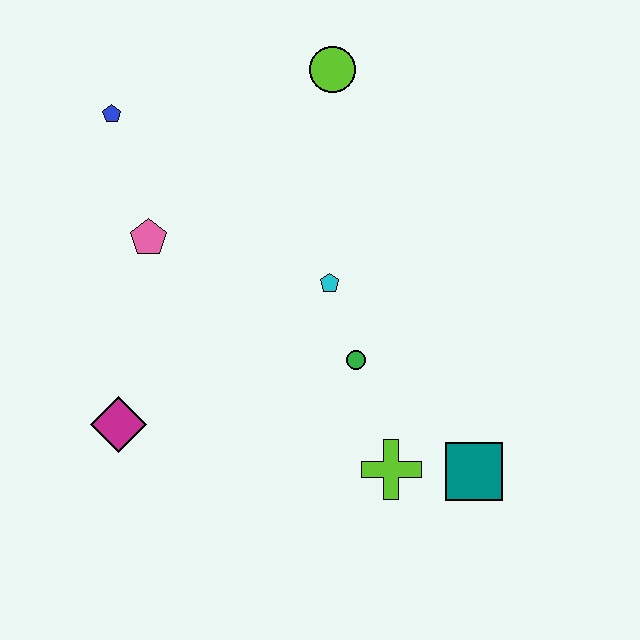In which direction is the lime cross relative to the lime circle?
The lime cross is below the lime circle.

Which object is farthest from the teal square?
The blue pentagon is farthest from the teal square.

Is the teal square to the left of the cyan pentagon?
No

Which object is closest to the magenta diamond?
The pink pentagon is closest to the magenta diamond.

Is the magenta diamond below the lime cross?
No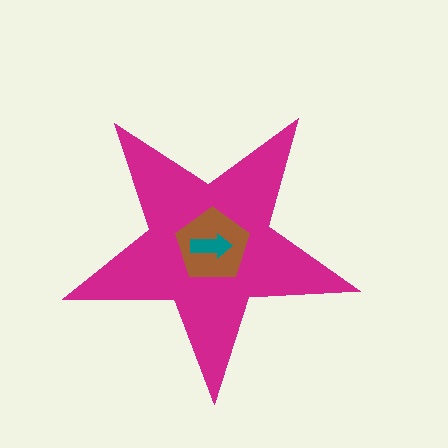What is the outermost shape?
The magenta star.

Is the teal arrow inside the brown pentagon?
Yes.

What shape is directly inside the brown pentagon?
The teal arrow.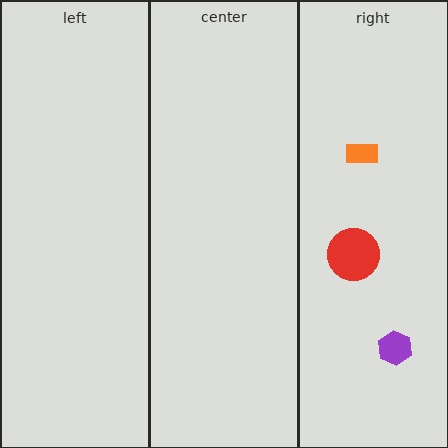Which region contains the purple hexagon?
The right region.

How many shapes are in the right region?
3.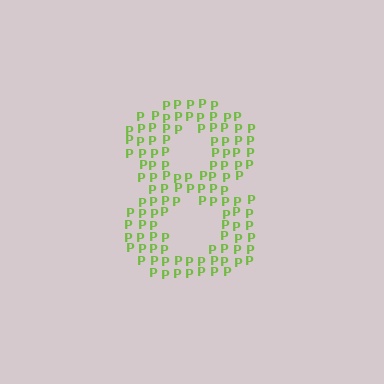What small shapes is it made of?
It is made of small letter P's.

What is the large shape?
The large shape is the digit 8.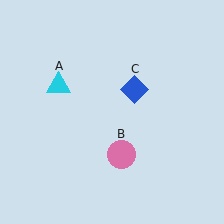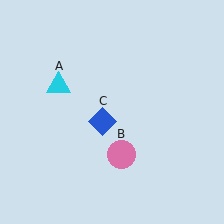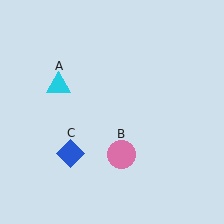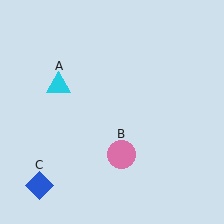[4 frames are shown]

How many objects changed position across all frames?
1 object changed position: blue diamond (object C).